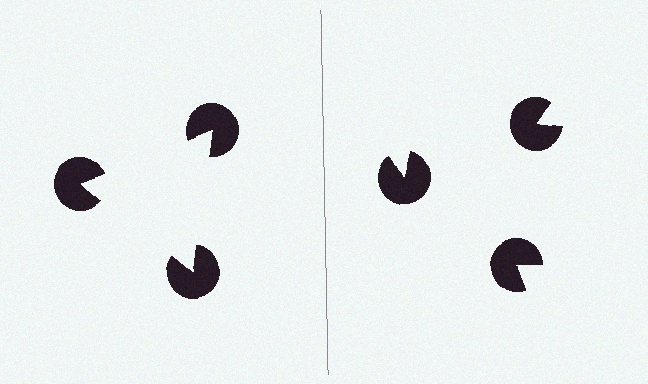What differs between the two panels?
The pac-man discs are positioned identically on both sides; only the wedge orientations differ. On the left they align to a triangle; on the right they are misaligned.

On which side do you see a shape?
An illusory triangle appears on the left side. On the right side the wedge cuts are rotated, so no coherent shape forms.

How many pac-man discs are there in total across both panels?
6 — 3 on each side.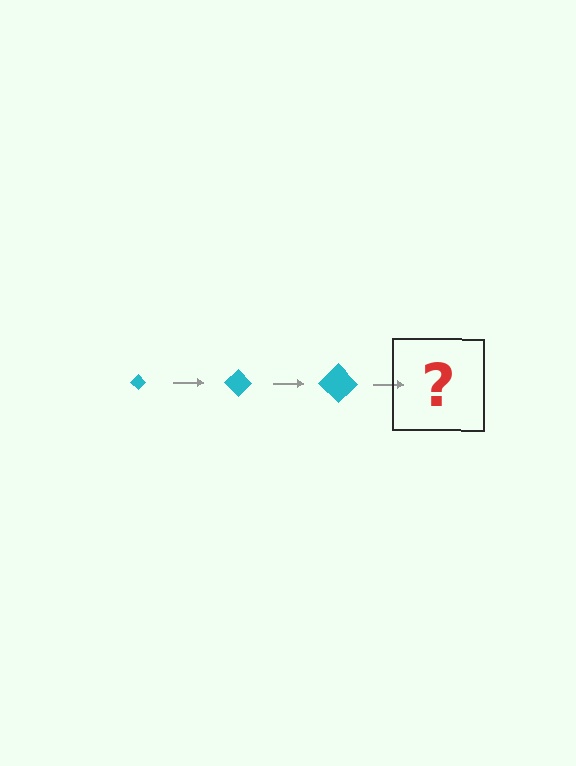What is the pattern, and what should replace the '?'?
The pattern is that the diamond gets progressively larger each step. The '?' should be a cyan diamond, larger than the previous one.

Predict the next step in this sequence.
The next step is a cyan diamond, larger than the previous one.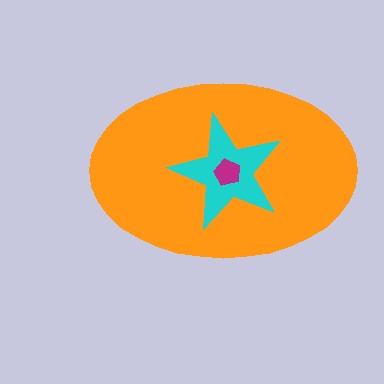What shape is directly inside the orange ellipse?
The cyan star.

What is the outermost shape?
The orange ellipse.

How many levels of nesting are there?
3.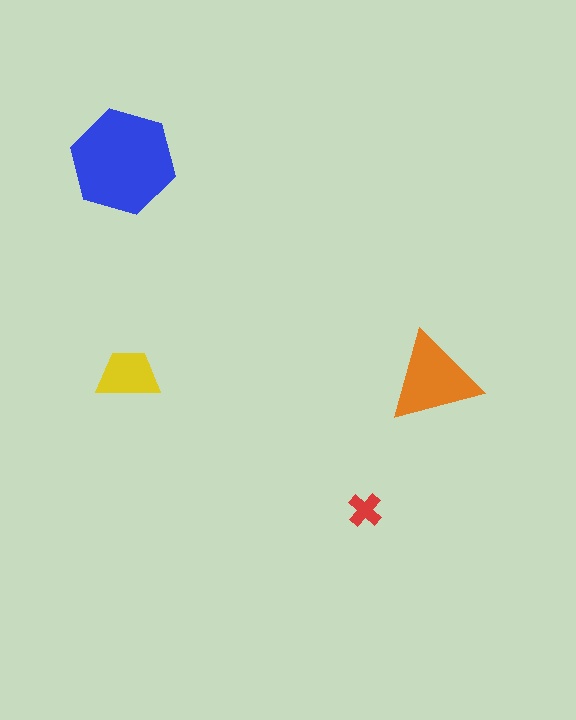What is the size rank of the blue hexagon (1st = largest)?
1st.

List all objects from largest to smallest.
The blue hexagon, the orange triangle, the yellow trapezoid, the red cross.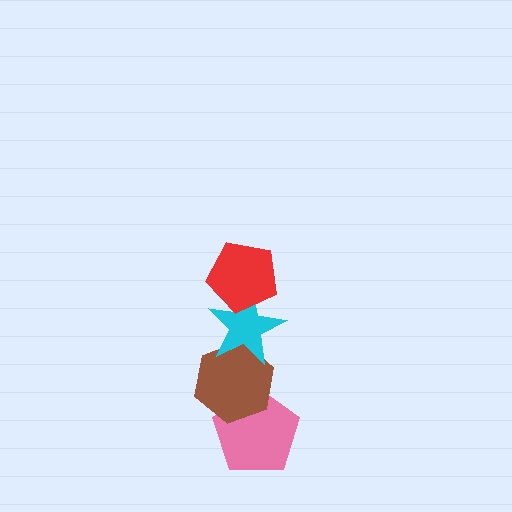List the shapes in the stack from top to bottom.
From top to bottom: the red pentagon, the cyan star, the brown hexagon, the pink pentagon.